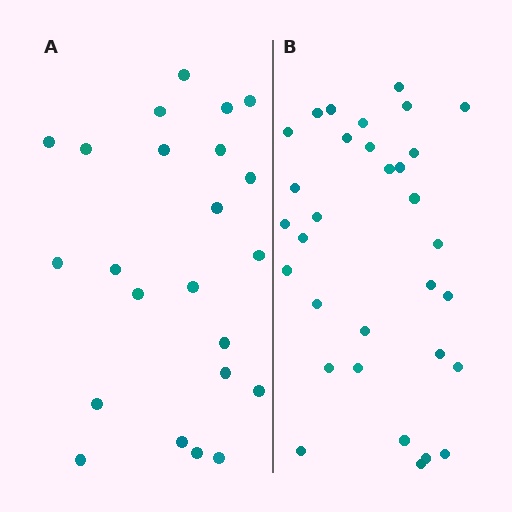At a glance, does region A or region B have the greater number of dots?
Region B (the right region) has more dots.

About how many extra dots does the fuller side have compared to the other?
Region B has roughly 8 or so more dots than region A.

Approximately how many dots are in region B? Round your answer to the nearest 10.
About 30 dots. (The exact count is 32, which rounds to 30.)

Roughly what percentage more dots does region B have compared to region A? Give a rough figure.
About 40% more.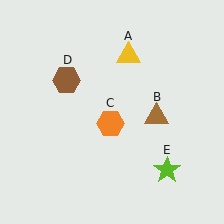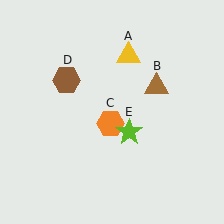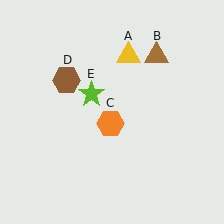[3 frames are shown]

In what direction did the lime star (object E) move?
The lime star (object E) moved up and to the left.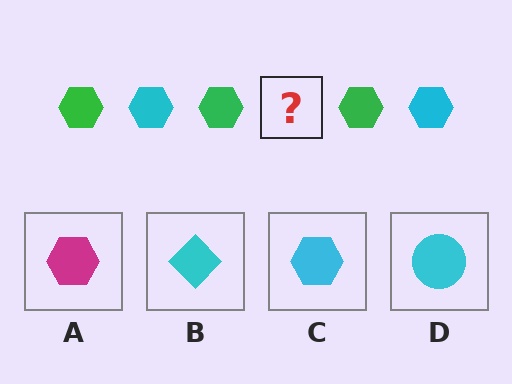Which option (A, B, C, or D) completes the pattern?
C.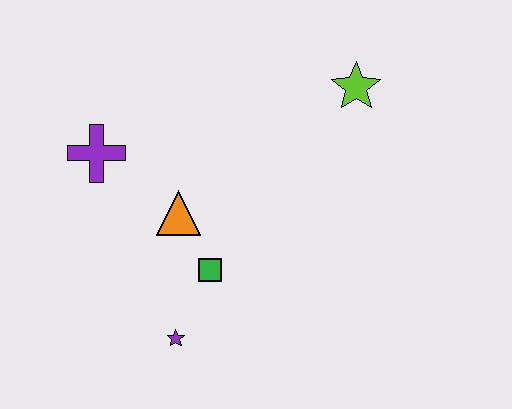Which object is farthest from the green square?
The lime star is farthest from the green square.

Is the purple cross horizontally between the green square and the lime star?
No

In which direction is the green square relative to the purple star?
The green square is above the purple star.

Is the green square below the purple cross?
Yes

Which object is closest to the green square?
The orange triangle is closest to the green square.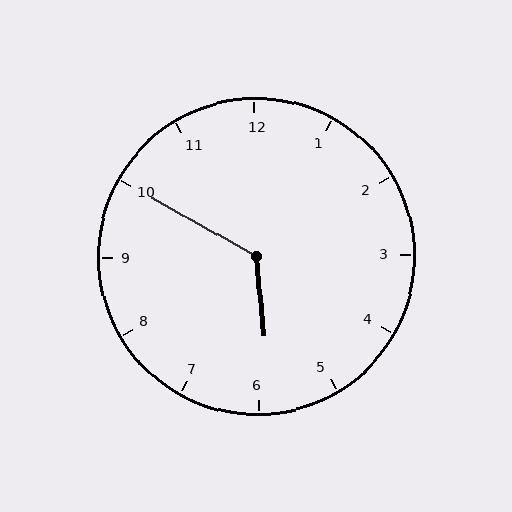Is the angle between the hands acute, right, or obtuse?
It is obtuse.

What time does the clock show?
5:50.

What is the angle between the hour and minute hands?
Approximately 125 degrees.